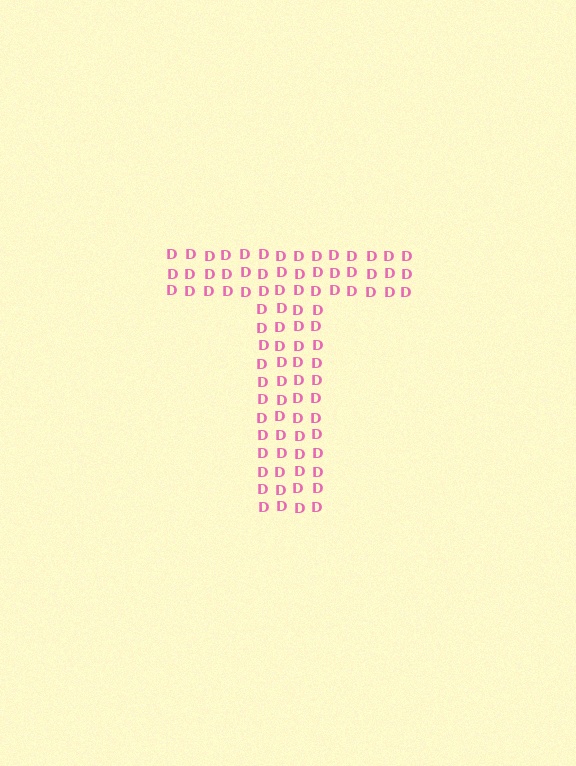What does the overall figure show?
The overall figure shows the letter T.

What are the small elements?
The small elements are letter D's.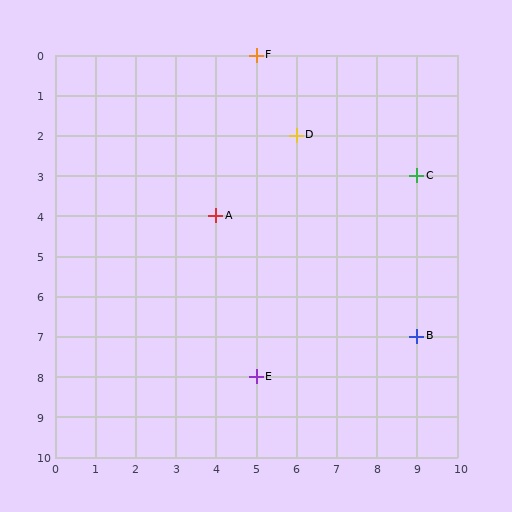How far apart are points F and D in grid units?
Points F and D are 1 column and 2 rows apart (about 2.2 grid units diagonally).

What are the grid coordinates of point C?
Point C is at grid coordinates (9, 3).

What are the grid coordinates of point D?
Point D is at grid coordinates (6, 2).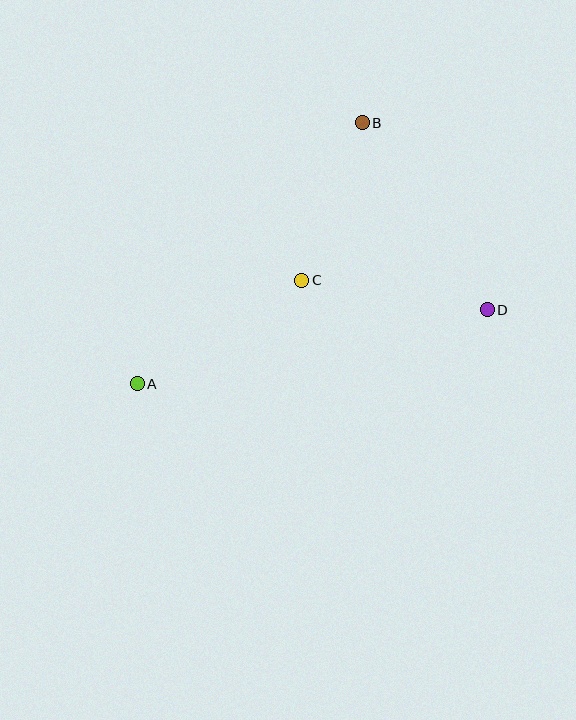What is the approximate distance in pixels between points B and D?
The distance between B and D is approximately 225 pixels.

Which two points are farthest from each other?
Points A and D are farthest from each other.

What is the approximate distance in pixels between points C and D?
The distance between C and D is approximately 188 pixels.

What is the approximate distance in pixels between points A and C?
The distance between A and C is approximately 194 pixels.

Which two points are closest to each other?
Points B and C are closest to each other.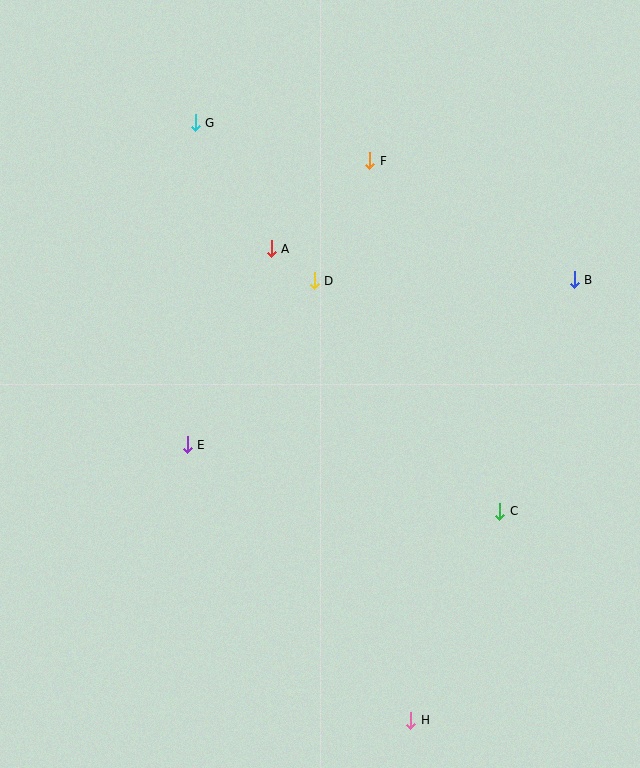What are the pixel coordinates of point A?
Point A is at (271, 249).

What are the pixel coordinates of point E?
Point E is at (187, 445).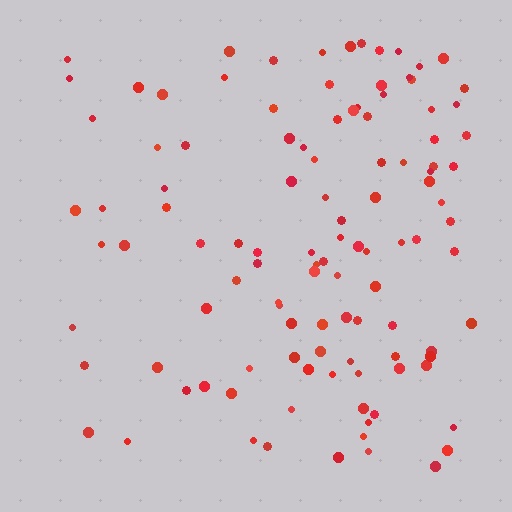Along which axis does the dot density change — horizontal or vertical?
Horizontal.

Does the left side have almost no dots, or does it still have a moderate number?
Still a moderate number, just noticeably fewer than the right.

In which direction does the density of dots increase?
From left to right, with the right side densest.